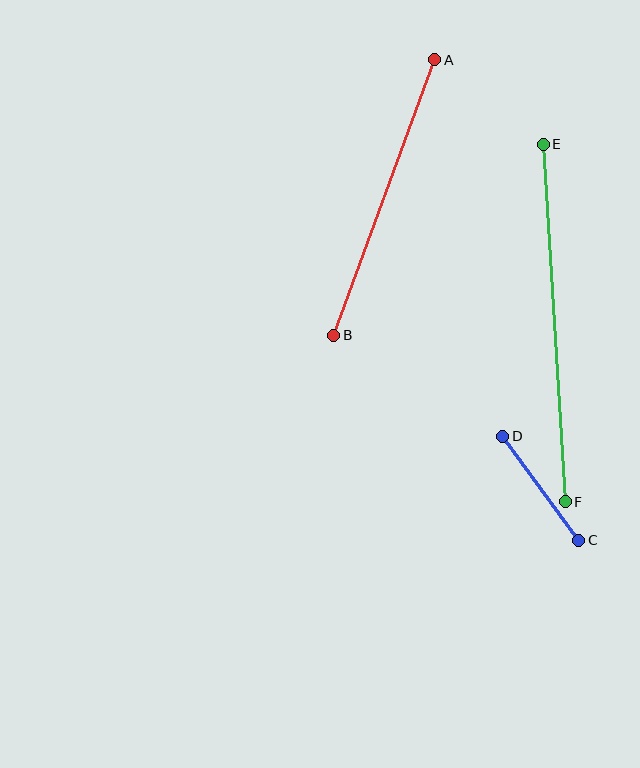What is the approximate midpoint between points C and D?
The midpoint is at approximately (541, 488) pixels.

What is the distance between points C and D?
The distance is approximately 129 pixels.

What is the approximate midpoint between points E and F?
The midpoint is at approximately (554, 323) pixels.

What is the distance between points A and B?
The distance is approximately 294 pixels.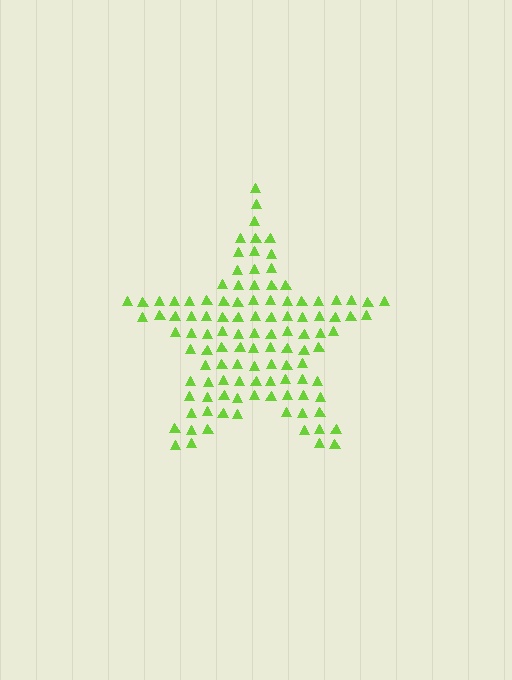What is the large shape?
The large shape is a star.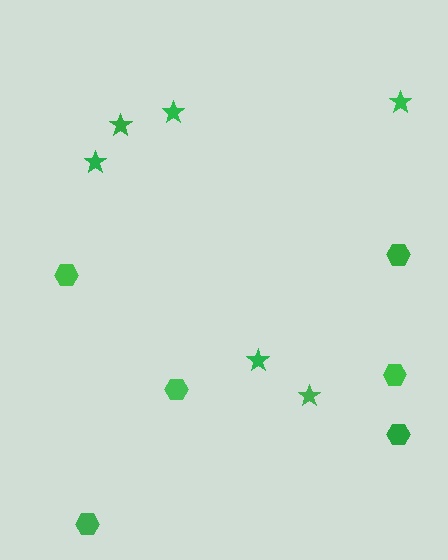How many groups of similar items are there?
There are 2 groups: one group of stars (6) and one group of hexagons (6).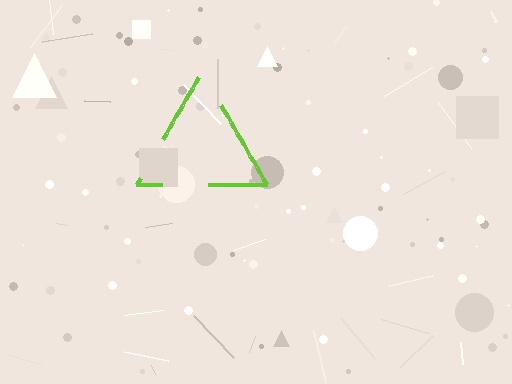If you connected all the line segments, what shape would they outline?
They would outline a triangle.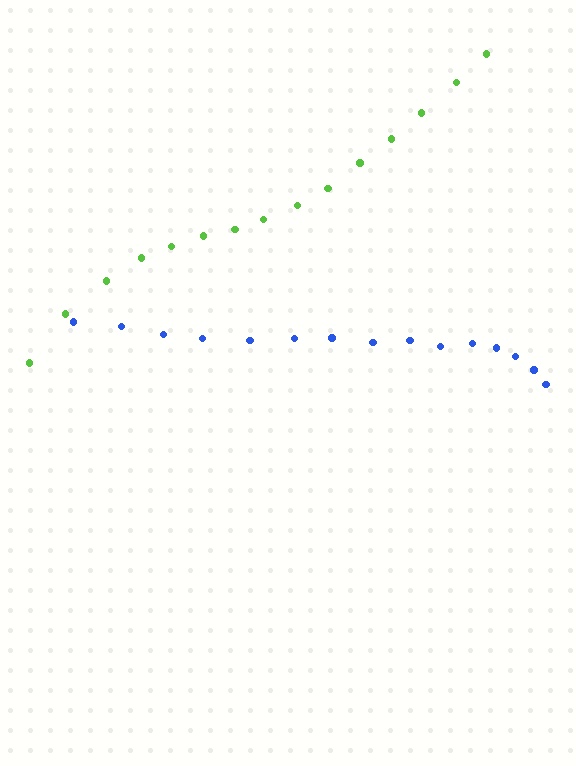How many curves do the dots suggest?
There are 2 distinct paths.